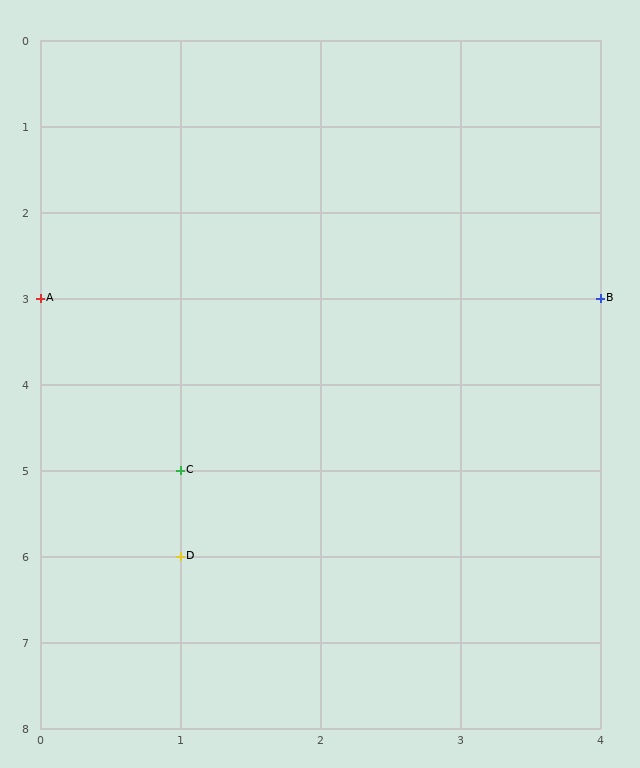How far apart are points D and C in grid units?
Points D and C are 1 row apart.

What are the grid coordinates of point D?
Point D is at grid coordinates (1, 6).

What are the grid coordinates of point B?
Point B is at grid coordinates (4, 3).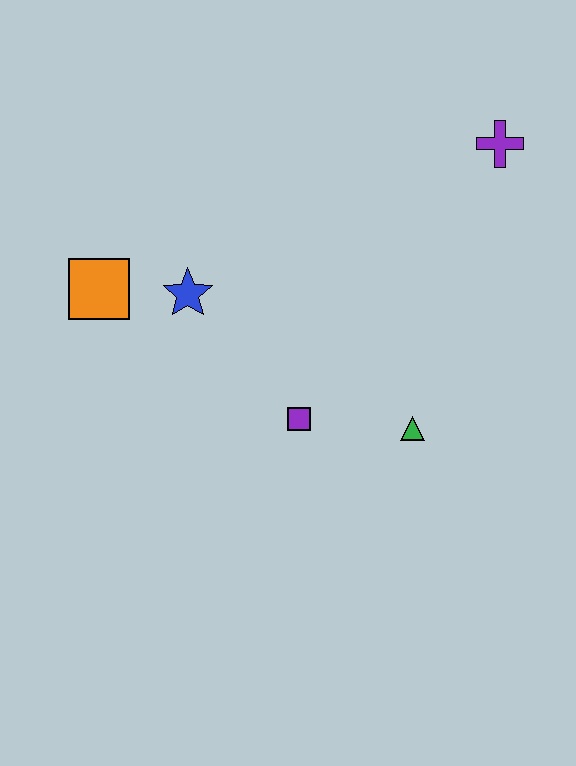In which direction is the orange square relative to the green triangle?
The orange square is to the left of the green triangle.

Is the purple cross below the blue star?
No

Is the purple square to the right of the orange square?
Yes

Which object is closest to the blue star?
The orange square is closest to the blue star.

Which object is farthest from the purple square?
The purple cross is farthest from the purple square.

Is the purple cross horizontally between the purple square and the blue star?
No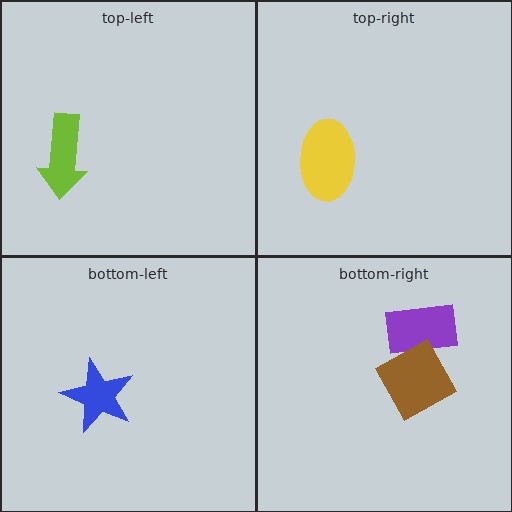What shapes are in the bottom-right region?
The purple rectangle, the brown square.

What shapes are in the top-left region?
The lime arrow.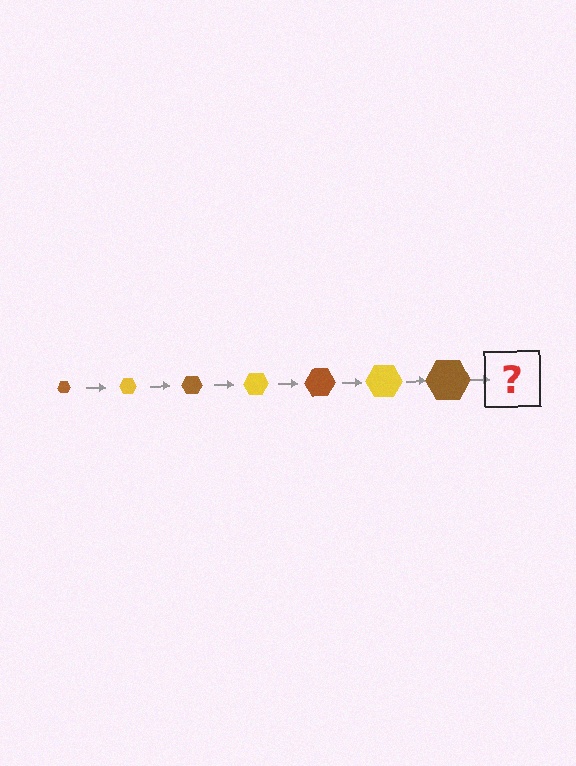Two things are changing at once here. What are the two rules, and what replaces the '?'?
The two rules are that the hexagon grows larger each step and the color cycles through brown and yellow. The '?' should be a yellow hexagon, larger than the previous one.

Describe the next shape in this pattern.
It should be a yellow hexagon, larger than the previous one.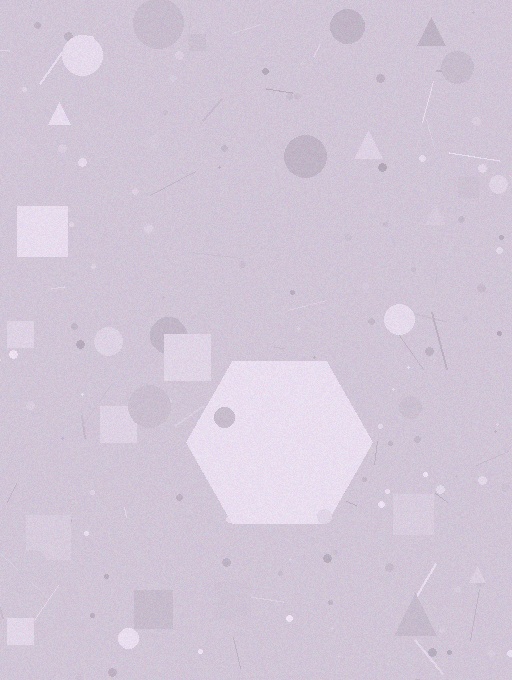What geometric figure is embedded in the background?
A hexagon is embedded in the background.